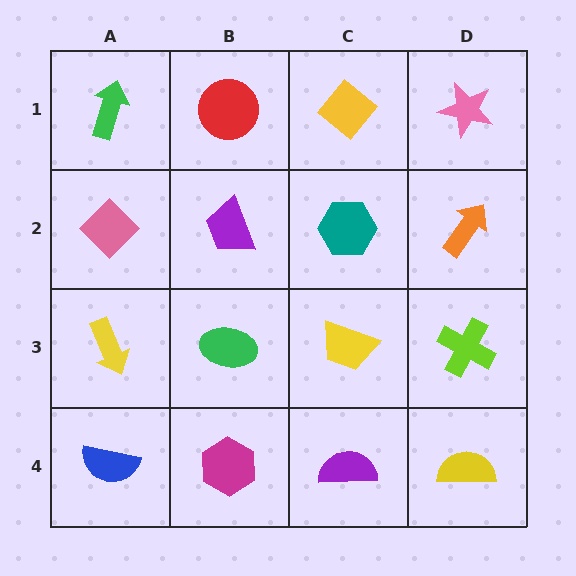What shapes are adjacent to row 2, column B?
A red circle (row 1, column B), a green ellipse (row 3, column B), a pink diamond (row 2, column A), a teal hexagon (row 2, column C).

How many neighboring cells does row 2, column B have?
4.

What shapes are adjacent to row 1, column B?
A purple trapezoid (row 2, column B), a green arrow (row 1, column A), a yellow diamond (row 1, column C).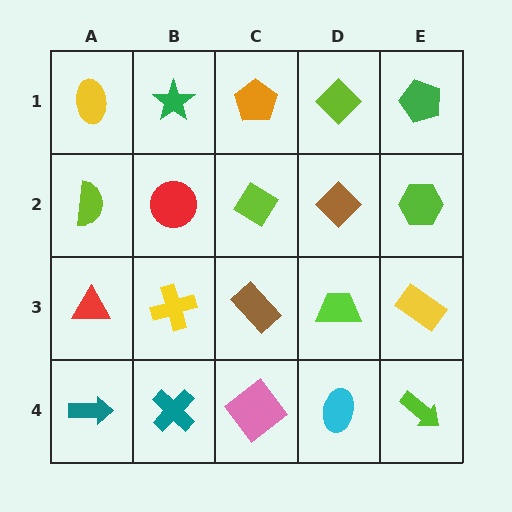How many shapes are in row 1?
5 shapes.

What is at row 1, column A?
A yellow ellipse.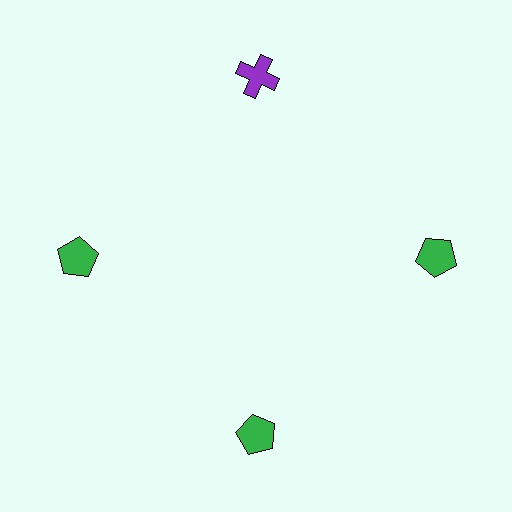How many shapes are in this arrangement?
There are 4 shapes arranged in a ring pattern.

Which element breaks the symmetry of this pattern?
The purple cross at roughly the 12 o'clock position breaks the symmetry. All other shapes are green pentagons.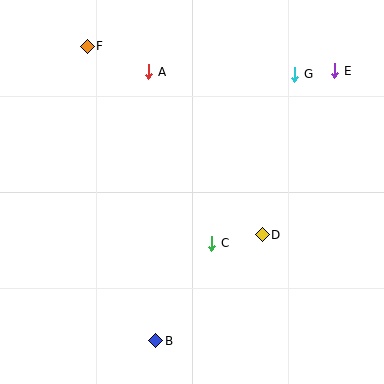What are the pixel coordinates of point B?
Point B is at (156, 341).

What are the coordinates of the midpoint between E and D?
The midpoint between E and D is at (299, 153).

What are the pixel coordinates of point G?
Point G is at (295, 74).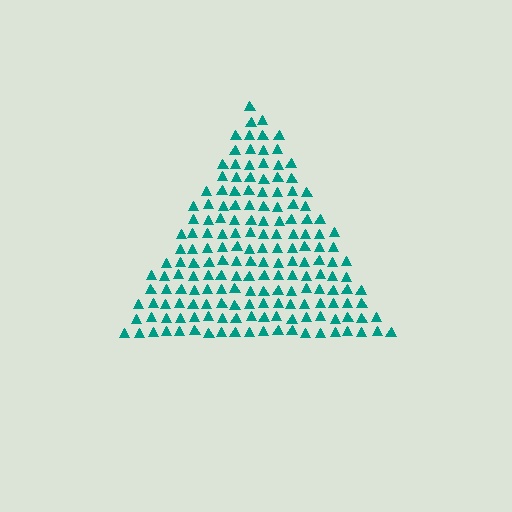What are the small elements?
The small elements are triangles.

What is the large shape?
The large shape is a triangle.